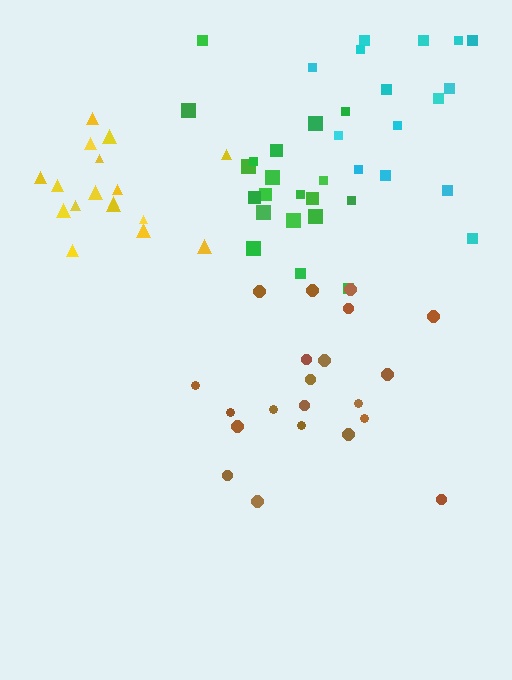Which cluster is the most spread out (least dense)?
Cyan.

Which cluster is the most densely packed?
Yellow.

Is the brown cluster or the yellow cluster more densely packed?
Yellow.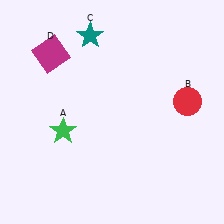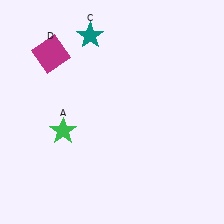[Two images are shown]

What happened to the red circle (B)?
The red circle (B) was removed in Image 2. It was in the top-right area of Image 1.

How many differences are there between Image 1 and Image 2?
There is 1 difference between the two images.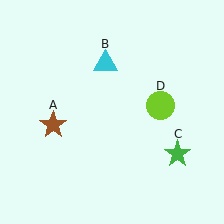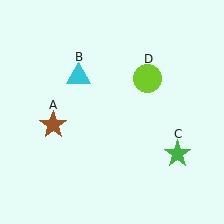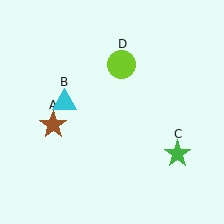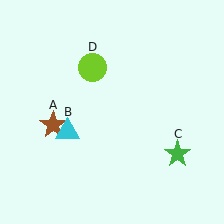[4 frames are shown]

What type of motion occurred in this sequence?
The cyan triangle (object B), lime circle (object D) rotated counterclockwise around the center of the scene.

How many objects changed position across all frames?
2 objects changed position: cyan triangle (object B), lime circle (object D).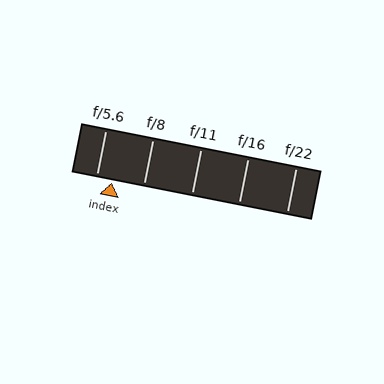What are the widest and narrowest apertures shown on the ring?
The widest aperture shown is f/5.6 and the narrowest is f/22.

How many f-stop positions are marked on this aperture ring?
There are 5 f-stop positions marked.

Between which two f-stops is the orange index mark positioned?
The index mark is between f/5.6 and f/8.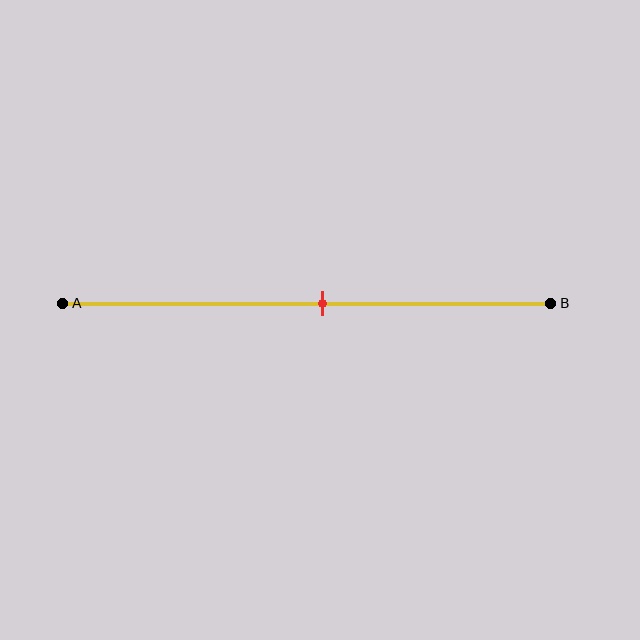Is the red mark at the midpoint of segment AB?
No, the mark is at about 55% from A, not at the 50% midpoint.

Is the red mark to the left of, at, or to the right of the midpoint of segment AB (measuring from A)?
The red mark is to the right of the midpoint of segment AB.